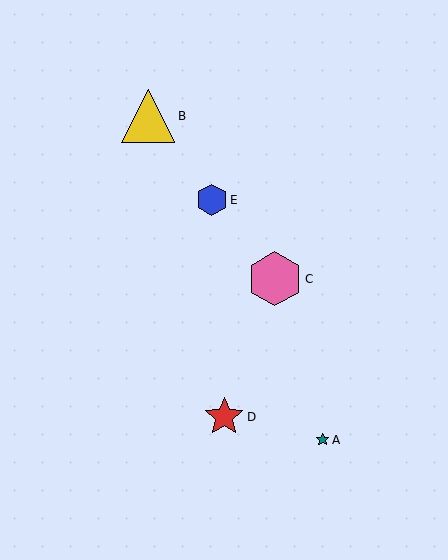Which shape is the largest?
The pink hexagon (labeled C) is the largest.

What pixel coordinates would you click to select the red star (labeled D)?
Click at (224, 417) to select the red star D.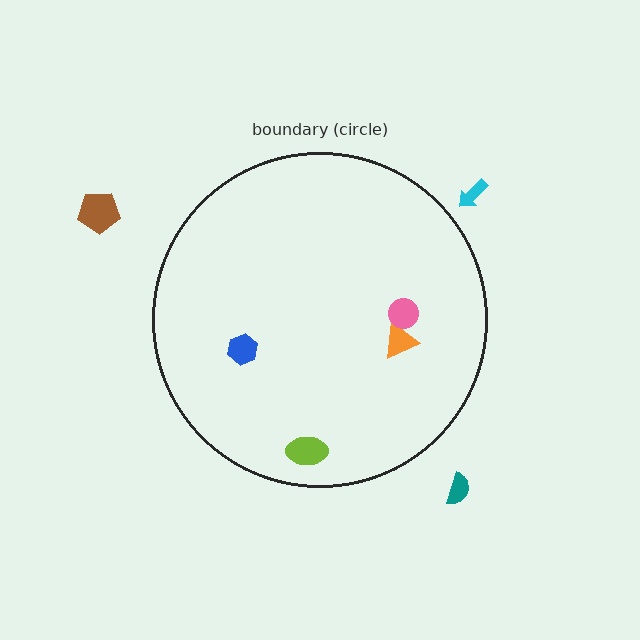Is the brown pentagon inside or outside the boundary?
Outside.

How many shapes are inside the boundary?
4 inside, 3 outside.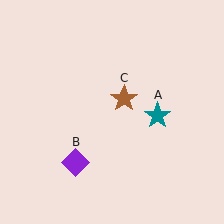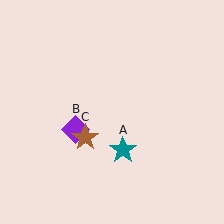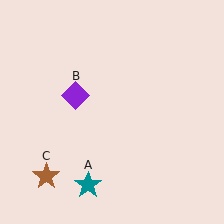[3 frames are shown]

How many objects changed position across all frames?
3 objects changed position: teal star (object A), purple diamond (object B), brown star (object C).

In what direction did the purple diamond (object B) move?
The purple diamond (object B) moved up.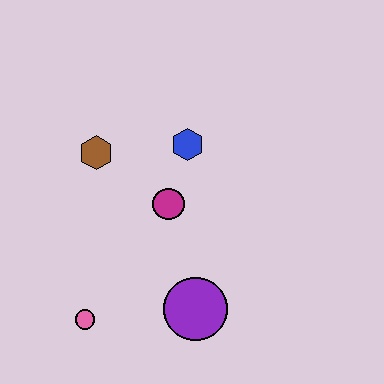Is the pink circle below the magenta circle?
Yes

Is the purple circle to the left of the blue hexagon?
No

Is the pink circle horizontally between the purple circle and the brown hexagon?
No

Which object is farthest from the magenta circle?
The pink circle is farthest from the magenta circle.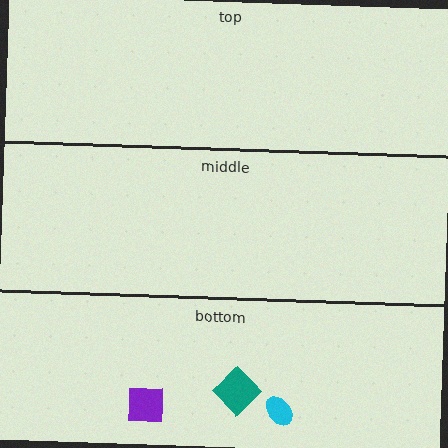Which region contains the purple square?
The bottom region.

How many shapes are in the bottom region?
3.